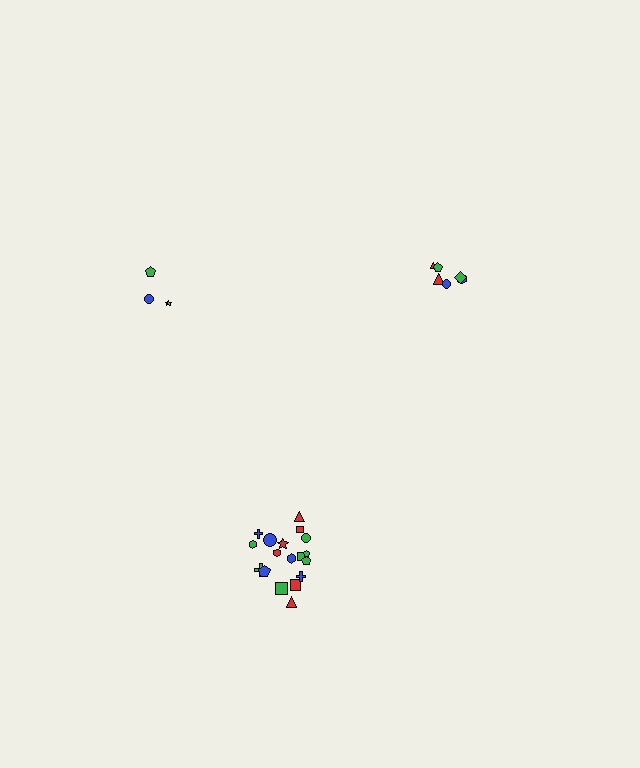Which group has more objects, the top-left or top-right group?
The top-right group.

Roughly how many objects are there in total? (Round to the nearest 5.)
Roughly 25 objects in total.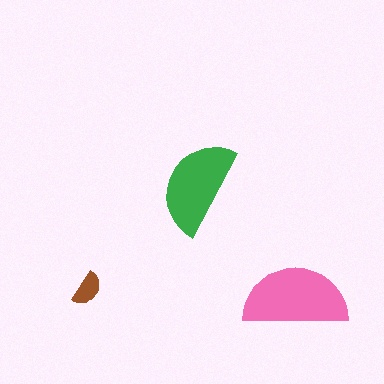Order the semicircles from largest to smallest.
the pink one, the green one, the brown one.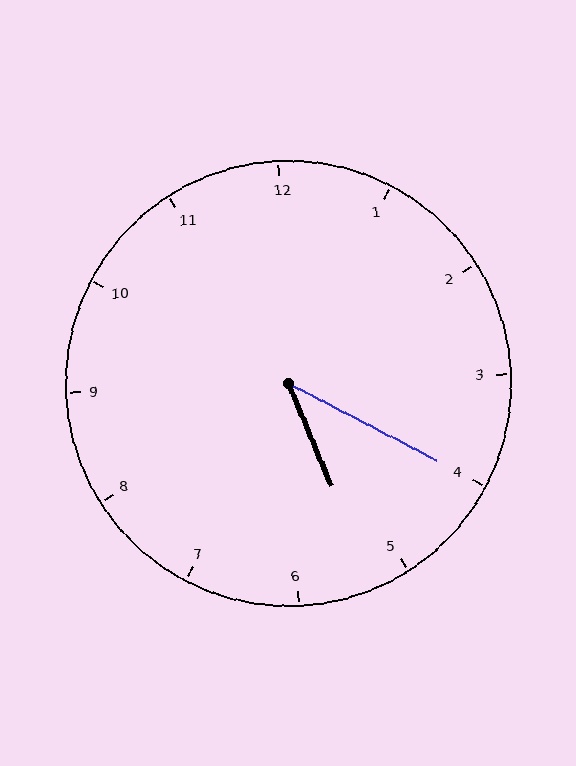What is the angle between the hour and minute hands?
Approximately 40 degrees.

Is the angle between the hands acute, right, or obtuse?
It is acute.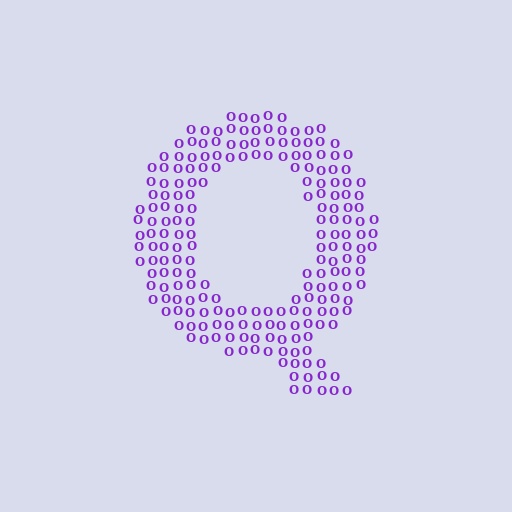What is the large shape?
The large shape is the letter Q.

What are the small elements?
The small elements are letter O's.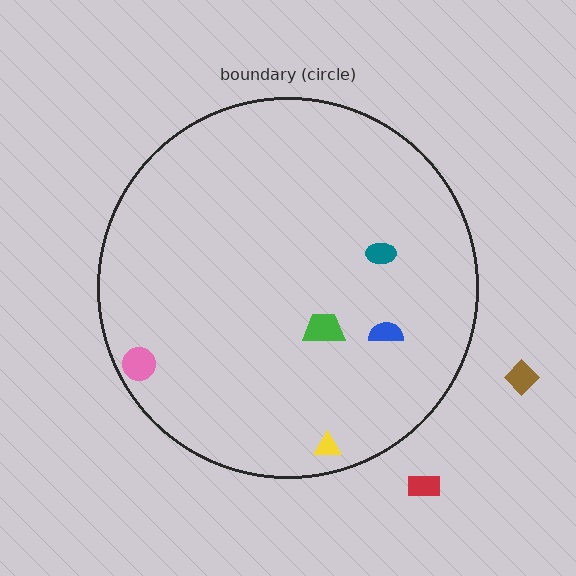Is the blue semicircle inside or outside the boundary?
Inside.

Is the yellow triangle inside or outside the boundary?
Inside.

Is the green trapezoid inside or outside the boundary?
Inside.